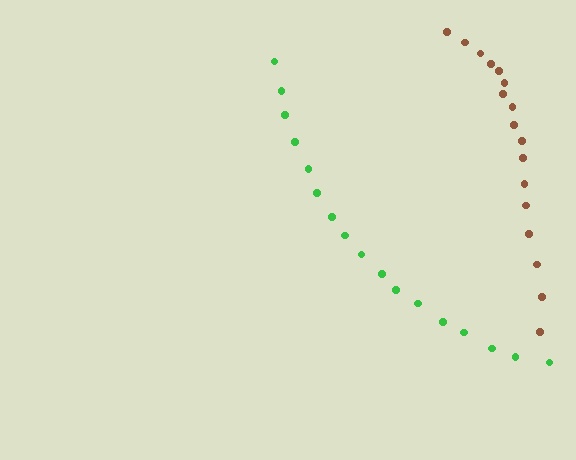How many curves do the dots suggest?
There are 2 distinct paths.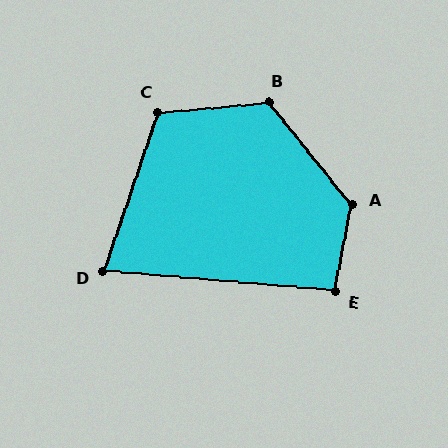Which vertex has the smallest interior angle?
D, at approximately 76 degrees.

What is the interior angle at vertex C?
Approximately 114 degrees (obtuse).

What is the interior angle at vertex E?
Approximately 96 degrees (obtuse).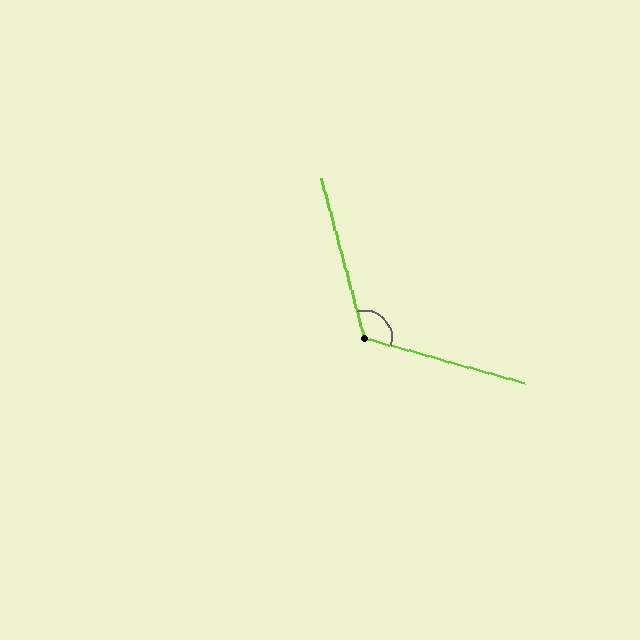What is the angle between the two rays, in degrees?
Approximately 121 degrees.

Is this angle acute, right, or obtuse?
It is obtuse.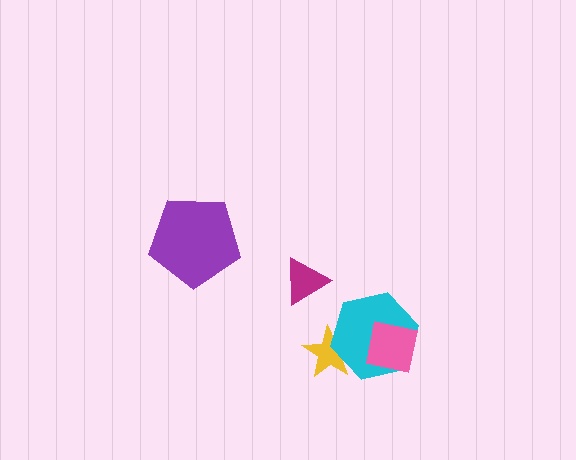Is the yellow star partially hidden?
Yes, it is partially covered by another shape.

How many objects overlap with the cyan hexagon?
2 objects overlap with the cyan hexagon.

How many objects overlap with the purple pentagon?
0 objects overlap with the purple pentagon.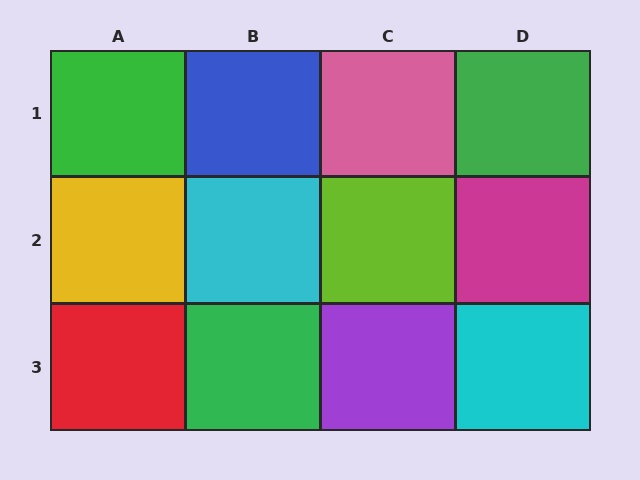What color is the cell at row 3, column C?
Purple.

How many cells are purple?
1 cell is purple.